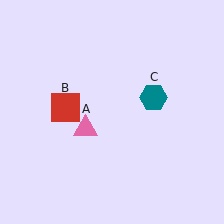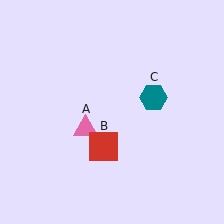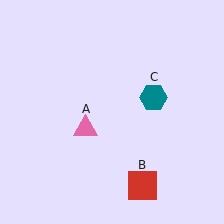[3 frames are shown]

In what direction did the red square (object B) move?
The red square (object B) moved down and to the right.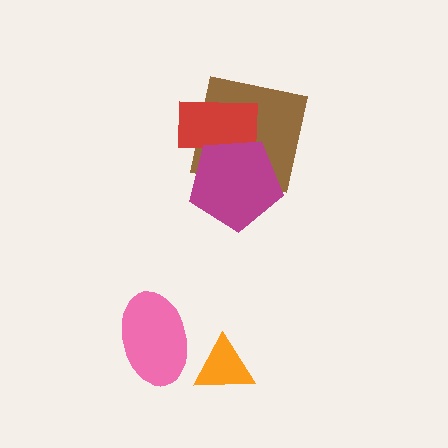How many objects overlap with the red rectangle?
2 objects overlap with the red rectangle.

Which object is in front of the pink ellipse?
The orange triangle is in front of the pink ellipse.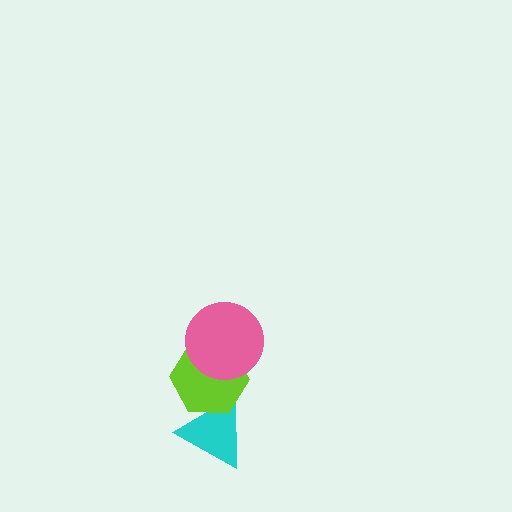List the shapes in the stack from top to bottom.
From top to bottom: the pink circle, the lime hexagon, the cyan triangle.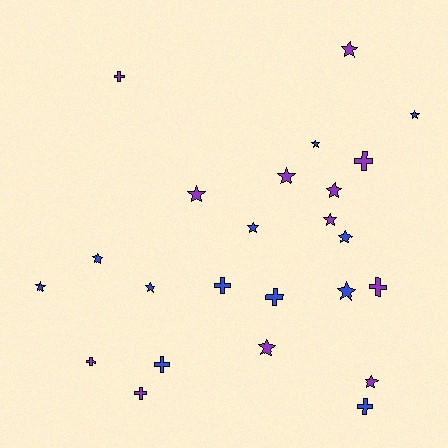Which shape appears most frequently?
Star, with 15 objects.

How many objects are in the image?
There are 24 objects.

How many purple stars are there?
There are 7 purple stars.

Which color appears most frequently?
Blue, with 12 objects.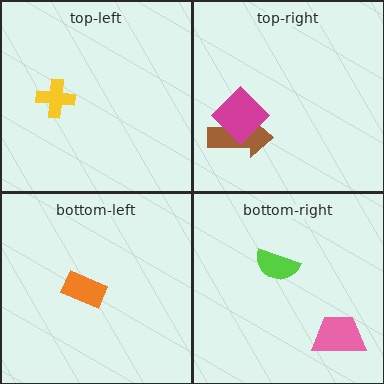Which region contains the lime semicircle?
The bottom-right region.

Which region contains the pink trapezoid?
The bottom-right region.